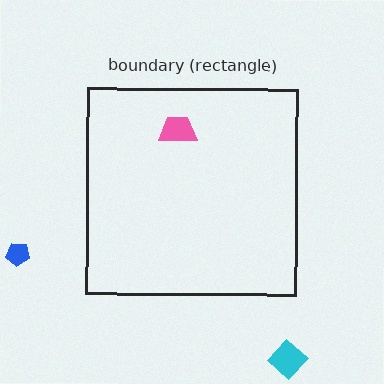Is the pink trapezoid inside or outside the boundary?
Inside.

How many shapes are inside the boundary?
1 inside, 2 outside.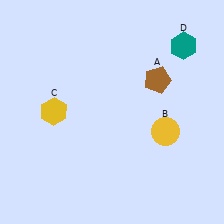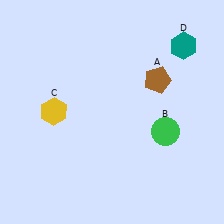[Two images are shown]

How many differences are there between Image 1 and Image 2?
There is 1 difference between the two images.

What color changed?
The circle (B) changed from yellow in Image 1 to green in Image 2.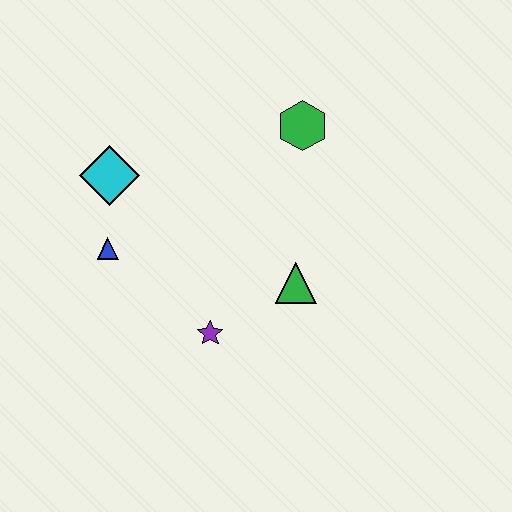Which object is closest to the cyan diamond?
The blue triangle is closest to the cyan diamond.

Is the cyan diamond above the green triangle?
Yes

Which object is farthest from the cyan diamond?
The green triangle is farthest from the cyan diamond.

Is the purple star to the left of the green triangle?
Yes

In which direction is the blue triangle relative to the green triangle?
The blue triangle is to the left of the green triangle.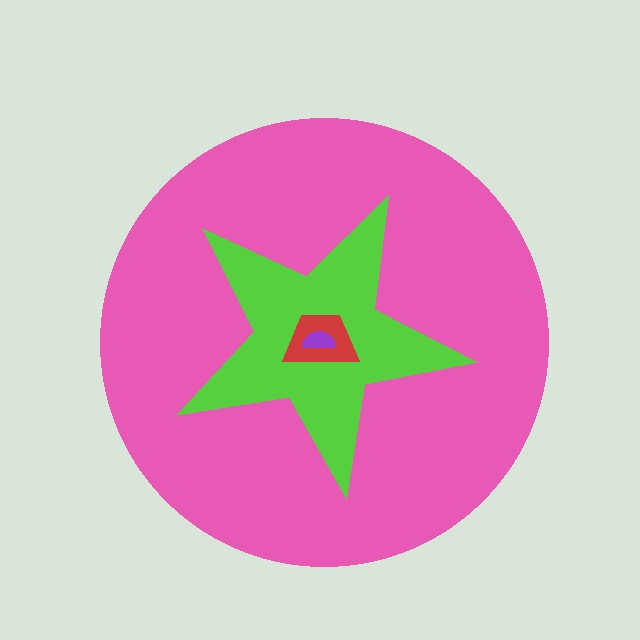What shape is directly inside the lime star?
The red trapezoid.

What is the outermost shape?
The pink circle.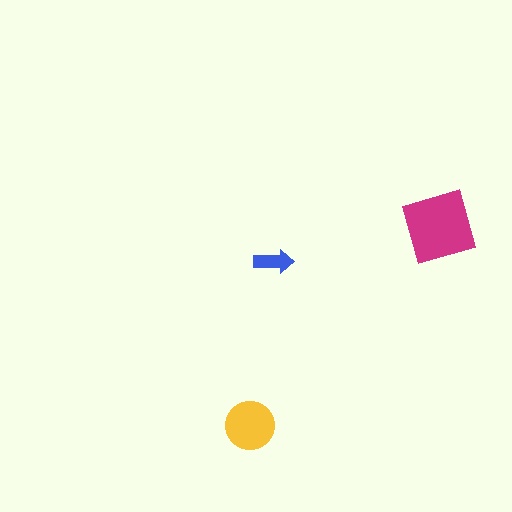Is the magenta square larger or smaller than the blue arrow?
Larger.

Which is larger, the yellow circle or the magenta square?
The magenta square.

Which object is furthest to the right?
The magenta square is rightmost.